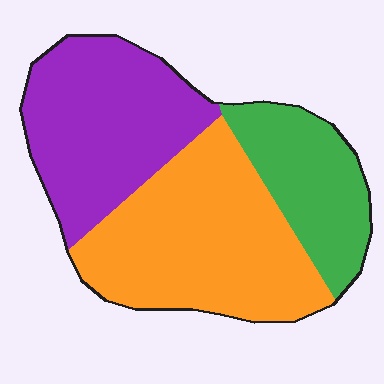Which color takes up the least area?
Green, at roughly 20%.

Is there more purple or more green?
Purple.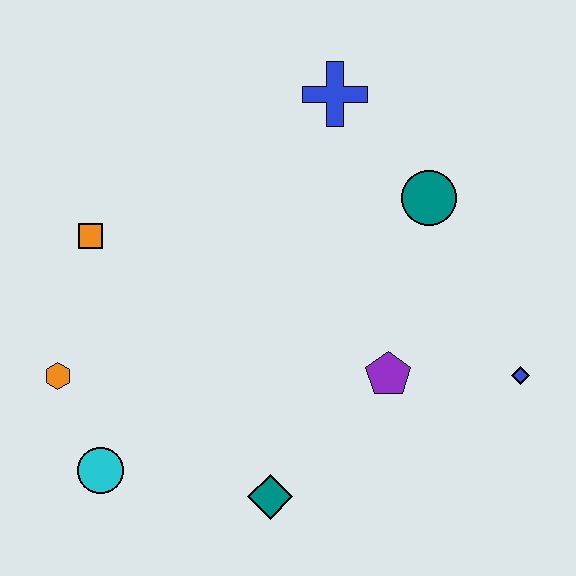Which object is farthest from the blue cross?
The cyan circle is farthest from the blue cross.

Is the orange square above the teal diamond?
Yes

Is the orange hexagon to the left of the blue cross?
Yes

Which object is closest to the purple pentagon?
The blue diamond is closest to the purple pentagon.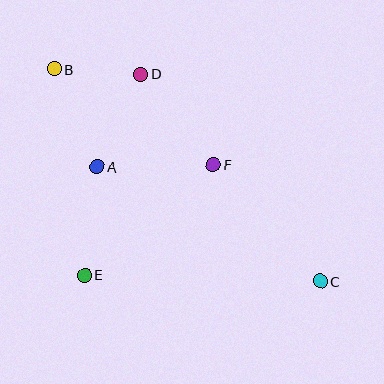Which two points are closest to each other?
Points B and D are closest to each other.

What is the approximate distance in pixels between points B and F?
The distance between B and F is approximately 185 pixels.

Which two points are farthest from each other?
Points B and C are farthest from each other.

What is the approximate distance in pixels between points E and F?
The distance between E and F is approximately 170 pixels.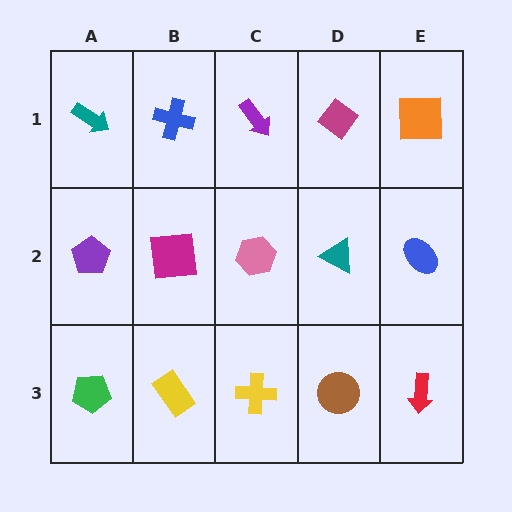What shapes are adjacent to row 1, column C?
A pink hexagon (row 2, column C), a blue cross (row 1, column B), a magenta diamond (row 1, column D).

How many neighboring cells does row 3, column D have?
3.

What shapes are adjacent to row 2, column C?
A purple arrow (row 1, column C), a yellow cross (row 3, column C), a magenta square (row 2, column B), a teal triangle (row 2, column D).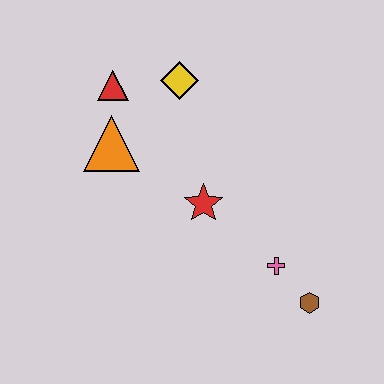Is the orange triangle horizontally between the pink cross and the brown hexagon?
No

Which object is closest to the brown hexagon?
The pink cross is closest to the brown hexagon.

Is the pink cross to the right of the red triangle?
Yes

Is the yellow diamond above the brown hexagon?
Yes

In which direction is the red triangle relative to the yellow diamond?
The red triangle is to the left of the yellow diamond.